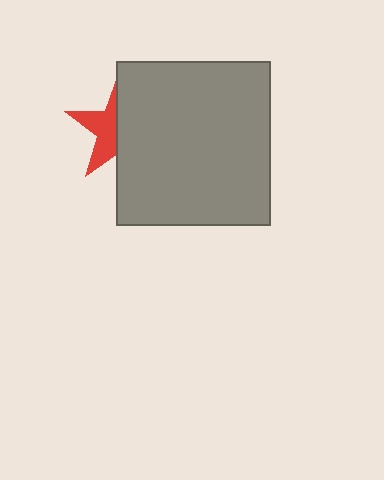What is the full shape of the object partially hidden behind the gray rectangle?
The partially hidden object is a red star.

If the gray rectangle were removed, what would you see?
You would see the complete red star.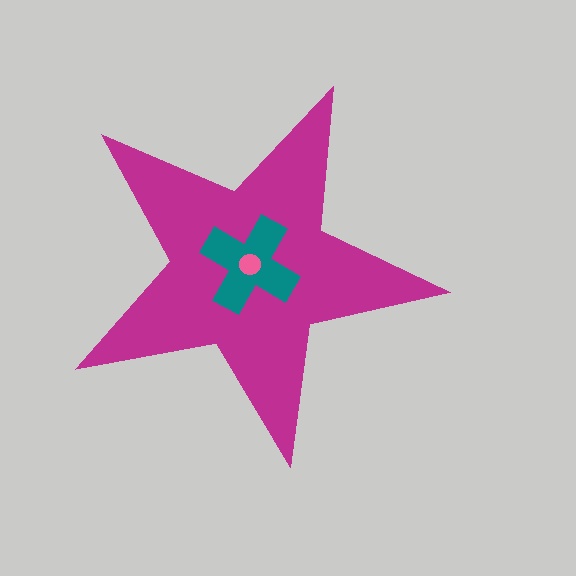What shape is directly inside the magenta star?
The teal cross.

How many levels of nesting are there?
3.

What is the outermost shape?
The magenta star.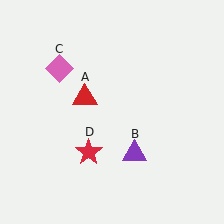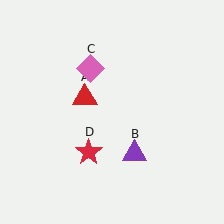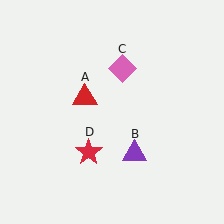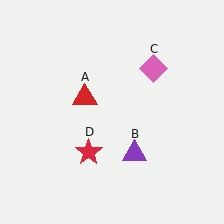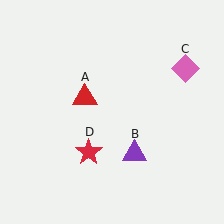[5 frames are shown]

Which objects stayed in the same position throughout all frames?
Red triangle (object A) and purple triangle (object B) and red star (object D) remained stationary.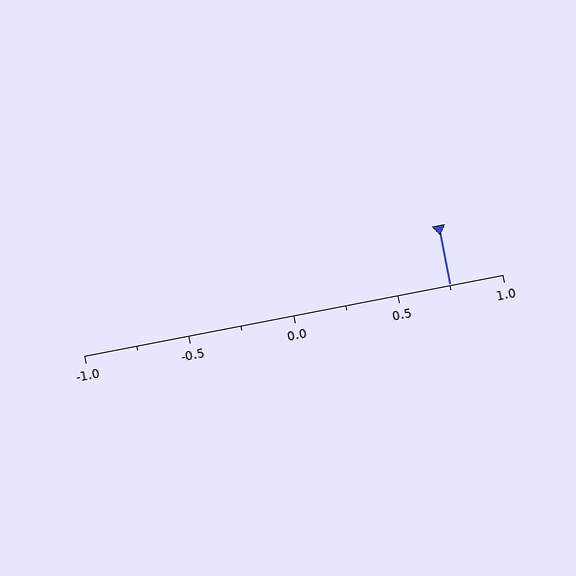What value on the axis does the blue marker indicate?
The marker indicates approximately 0.75.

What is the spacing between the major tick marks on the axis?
The major ticks are spaced 0.5 apart.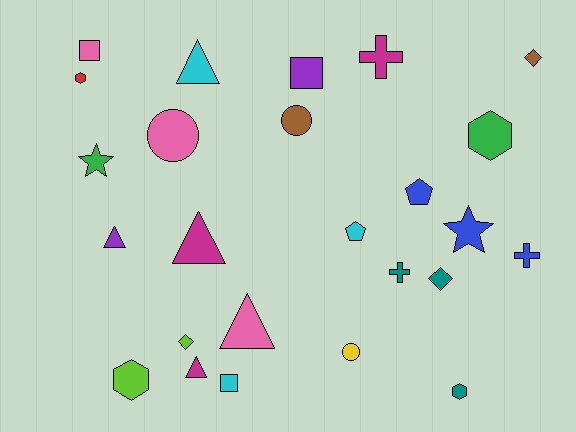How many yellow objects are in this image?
There is 1 yellow object.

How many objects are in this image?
There are 25 objects.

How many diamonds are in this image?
There are 3 diamonds.